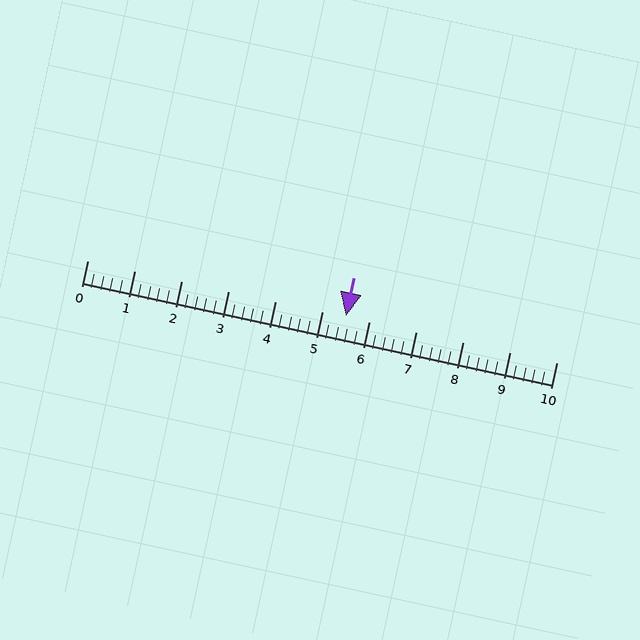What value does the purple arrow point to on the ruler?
The purple arrow points to approximately 5.5.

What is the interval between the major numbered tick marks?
The major tick marks are spaced 1 units apart.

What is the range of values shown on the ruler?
The ruler shows values from 0 to 10.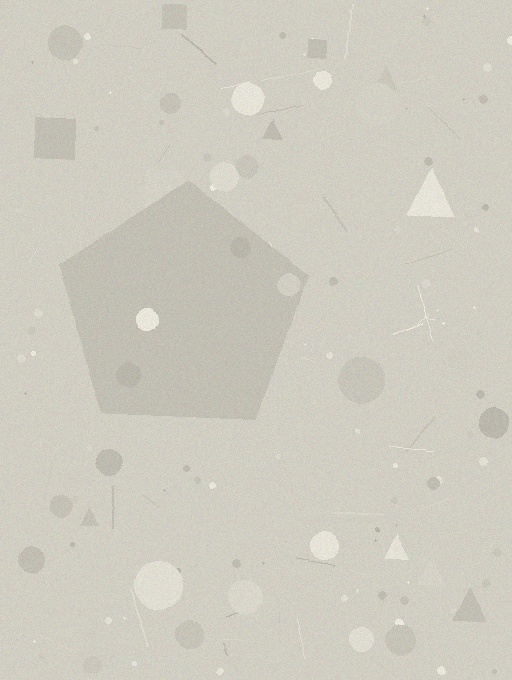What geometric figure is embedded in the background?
A pentagon is embedded in the background.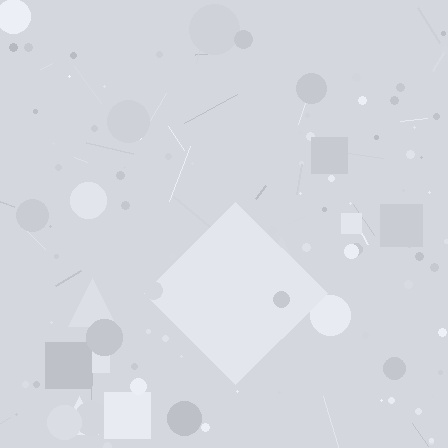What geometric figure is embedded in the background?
A diamond is embedded in the background.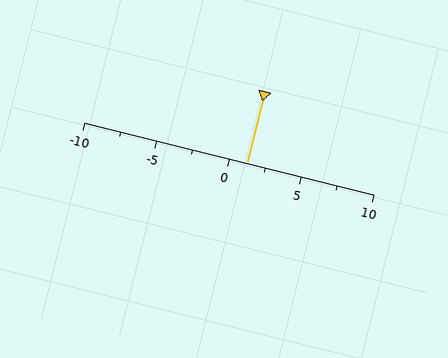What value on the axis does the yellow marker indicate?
The marker indicates approximately 1.2.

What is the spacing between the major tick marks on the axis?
The major ticks are spaced 5 apart.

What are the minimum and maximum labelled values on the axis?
The axis runs from -10 to 10.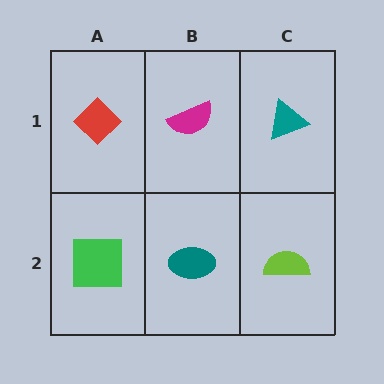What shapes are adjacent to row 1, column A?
A green square (row 2, column A), a magenta semicircle (row 1, column B).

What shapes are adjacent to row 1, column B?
A teal ellipse (row 2, column B), a red diamond (row 1, column A), a teal triangle (row 1, column C).